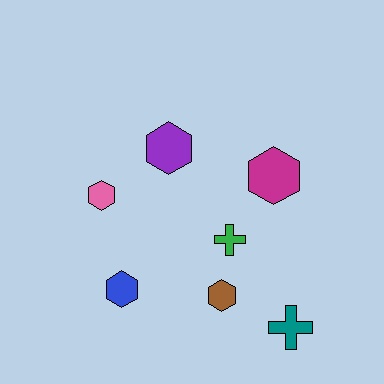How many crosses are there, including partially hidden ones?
There are 2 crosses.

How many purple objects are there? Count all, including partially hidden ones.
There is 1 purple object.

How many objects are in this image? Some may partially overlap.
There are 7 objects.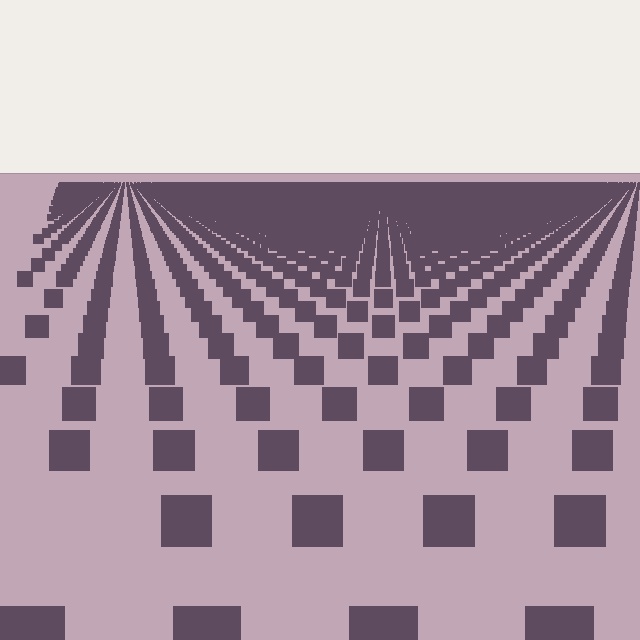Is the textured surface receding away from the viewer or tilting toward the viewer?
The surface is receding away from the viewer. Texture elements get smaller and denser toward the top.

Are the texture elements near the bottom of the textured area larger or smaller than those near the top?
Larger. Near the bottom, elements are closer to the viewer and appear at a bigger on-screen size.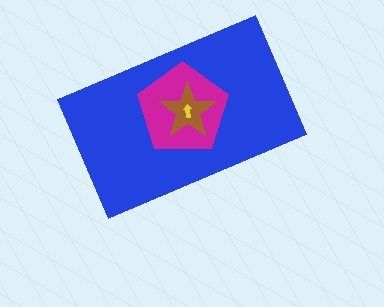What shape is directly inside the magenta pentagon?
The brown star.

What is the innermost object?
The yellow arrow.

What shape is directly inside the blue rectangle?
The magenta pentagon.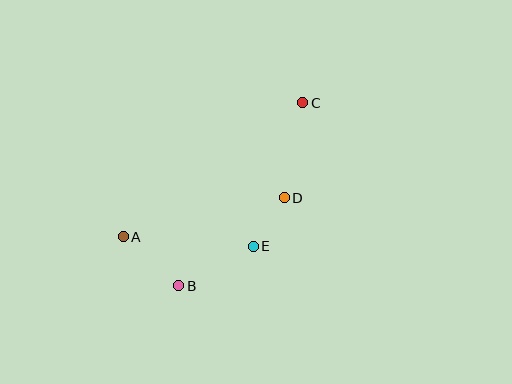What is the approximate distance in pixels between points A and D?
The distance between A and D is approximately 166 pixels.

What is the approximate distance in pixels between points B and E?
The distance between B and E is approximately 84 pixels.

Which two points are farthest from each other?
Points A and C are farthest from each other.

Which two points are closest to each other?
Points D and E are closest to each other.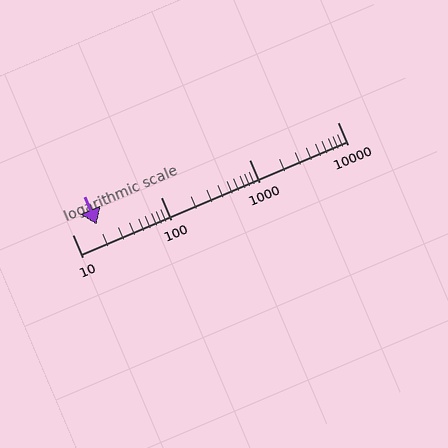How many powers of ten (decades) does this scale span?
The scale spans 3 decades, from 10 to 10000.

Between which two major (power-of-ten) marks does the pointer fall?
The pointer is between 10 and 100.